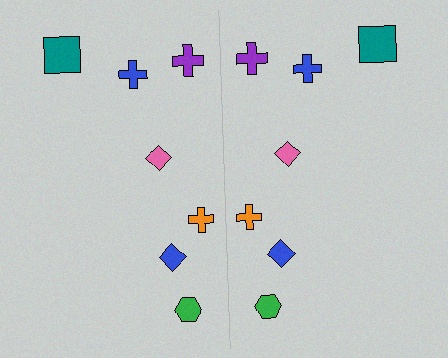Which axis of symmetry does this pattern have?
The pattern has a vertical axis of symmetry running through the center of the image.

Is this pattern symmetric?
Yes, this pattern has bilateral (reflection) symmetry.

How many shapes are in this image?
There are 14 shapes in this image.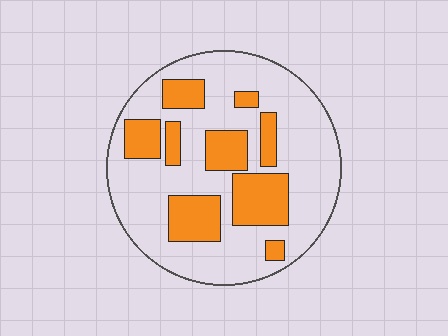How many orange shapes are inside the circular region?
9.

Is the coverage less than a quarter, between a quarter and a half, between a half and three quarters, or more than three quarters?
Between a quarter and a half.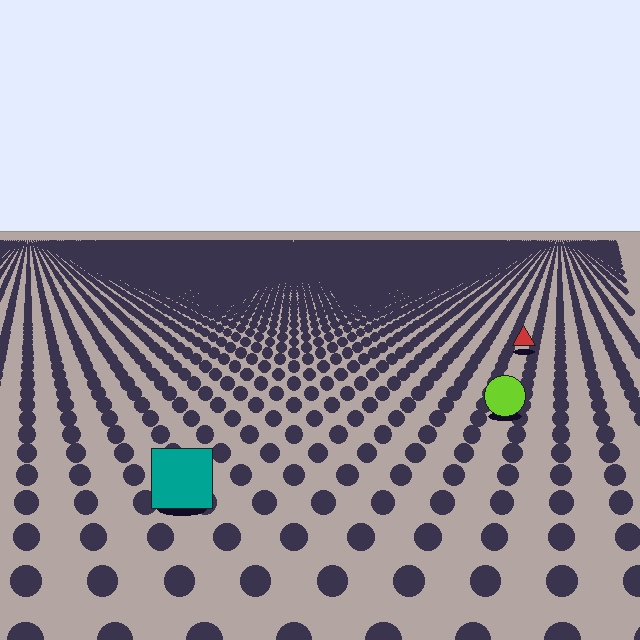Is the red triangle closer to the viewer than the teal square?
No. The teal square is closer — you can tell from the texture gradient: the ground texture is coarser near it.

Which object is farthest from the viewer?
The red triangle is farthest from the viewer. It appears smaller and the ground texture around it is denser.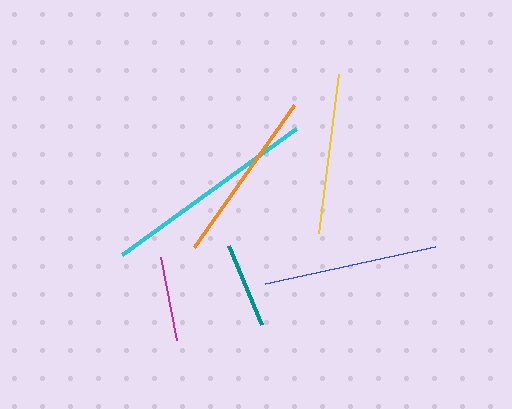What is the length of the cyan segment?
The cyan segment is approximately 216 pixels long.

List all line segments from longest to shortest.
From longest to shortest: cyan, blue, orange, yellow, teal, magenta.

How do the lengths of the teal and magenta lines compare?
The teal and magenta lines are approximately the same length.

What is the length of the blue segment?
The blue segment is approximately 175 pixels long.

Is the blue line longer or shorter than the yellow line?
The blue line is longer than the yellow line.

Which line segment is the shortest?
The magenta line is the shortest at approximately 85 pixels.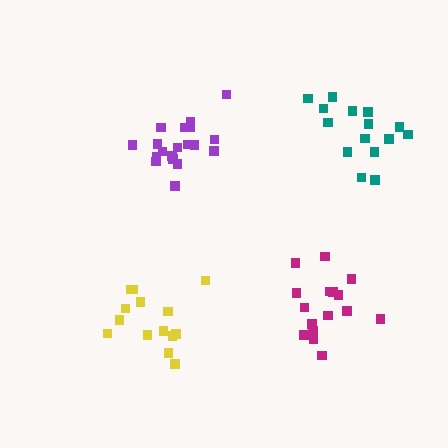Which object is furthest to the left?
The yellow cluster is leftmost.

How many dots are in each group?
Group 1: 14 dots, Group 2: 15 dots, Group 3: 19 dots, Group 4: 16 dots (64 total).